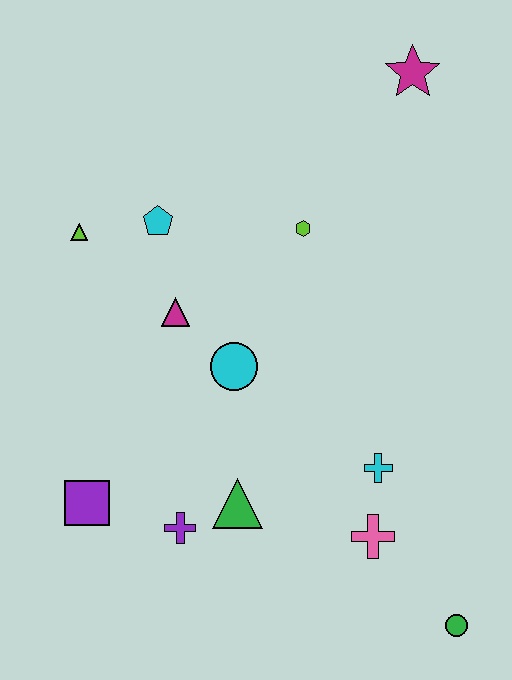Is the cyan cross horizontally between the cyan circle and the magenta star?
Yes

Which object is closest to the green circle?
The pink cross is closest to the green circle.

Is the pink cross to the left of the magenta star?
Yes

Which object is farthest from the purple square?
The magenta star is farthest from the purple square.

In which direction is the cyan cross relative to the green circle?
The cyan cross is above the green circle.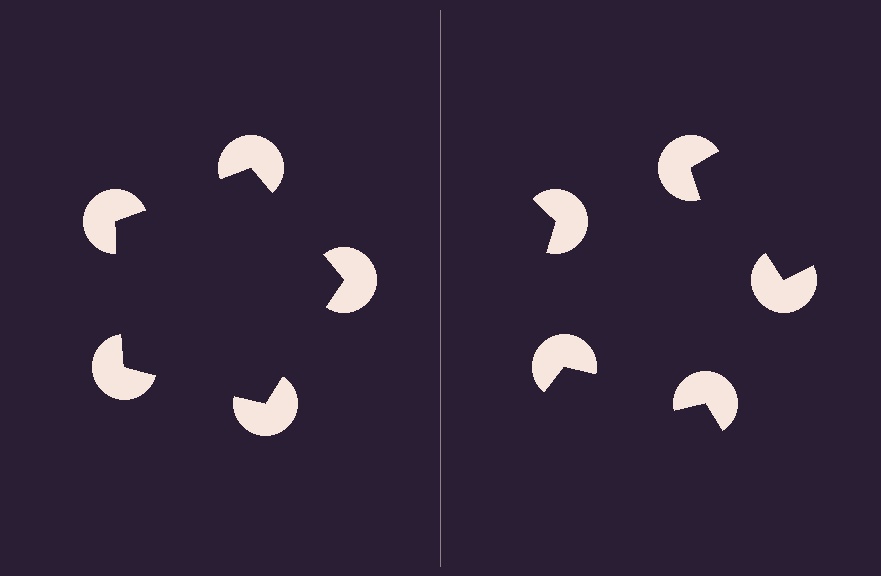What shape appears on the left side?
An illusory pentagon.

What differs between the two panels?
The pac-man discs are positioned identically on both sides; only the wedge orientations differ. On the left they align to a pentagon; on the right they are misaligned.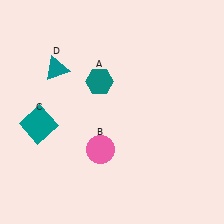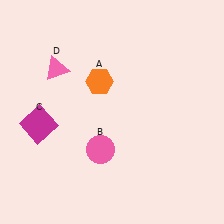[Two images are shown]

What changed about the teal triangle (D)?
In Image 1, D is teal. In Image 2, it changed to pink.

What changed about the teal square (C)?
In Image 1, C is teal. In Image 2, it changed to magenta.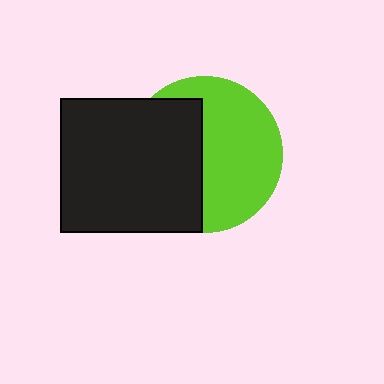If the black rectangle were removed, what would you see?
You would see the complete lime circle.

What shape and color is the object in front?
The object in front is a black rectangle.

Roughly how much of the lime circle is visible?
About half of it is visible (roughly 55%).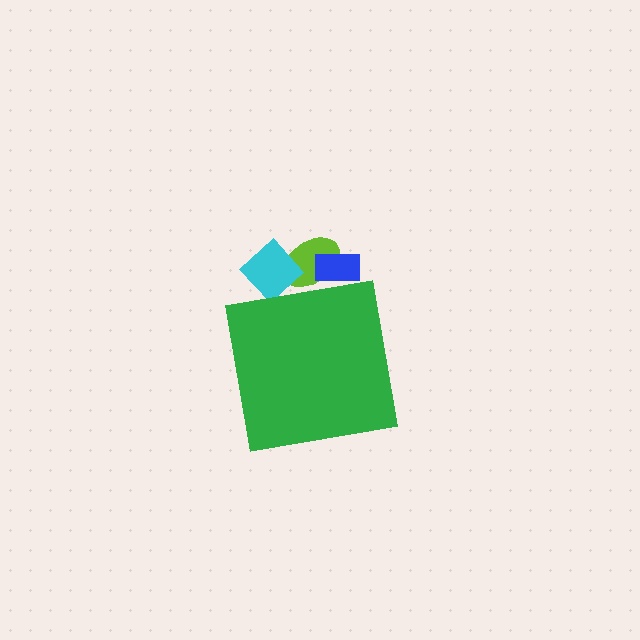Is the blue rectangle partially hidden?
Yes, the blue rectangle is partially hidden behind the green square.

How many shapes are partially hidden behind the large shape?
3 shapes are partially hidden.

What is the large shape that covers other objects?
A green square.